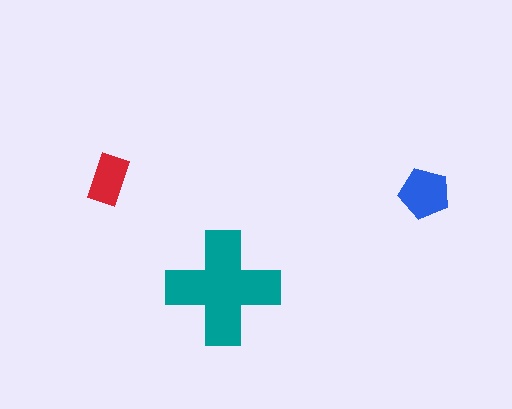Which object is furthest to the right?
The blue pentagon is rightmost.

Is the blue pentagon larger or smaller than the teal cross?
Smaller.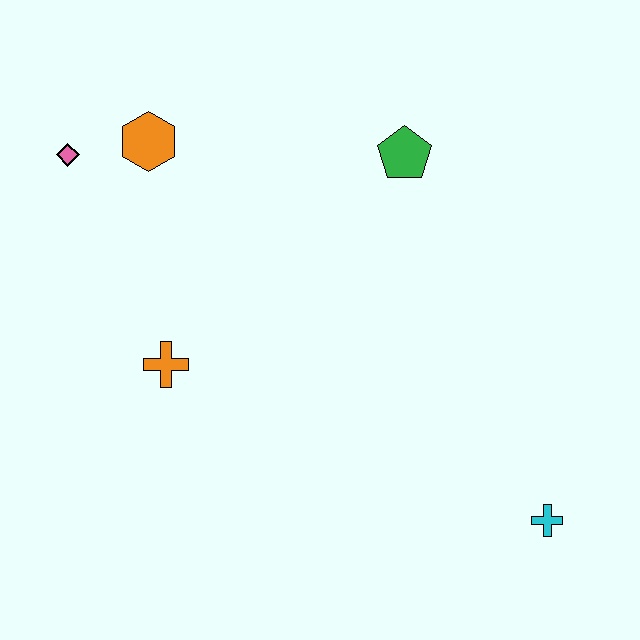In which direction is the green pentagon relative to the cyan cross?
The green pentagon is above the cyan cross.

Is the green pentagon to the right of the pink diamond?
Yes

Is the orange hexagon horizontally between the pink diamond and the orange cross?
Yes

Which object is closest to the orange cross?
The orange hexagon is closest to the orange cross.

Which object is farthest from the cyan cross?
The pink diamond is farthest from the cyan cross.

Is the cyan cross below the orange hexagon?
Yes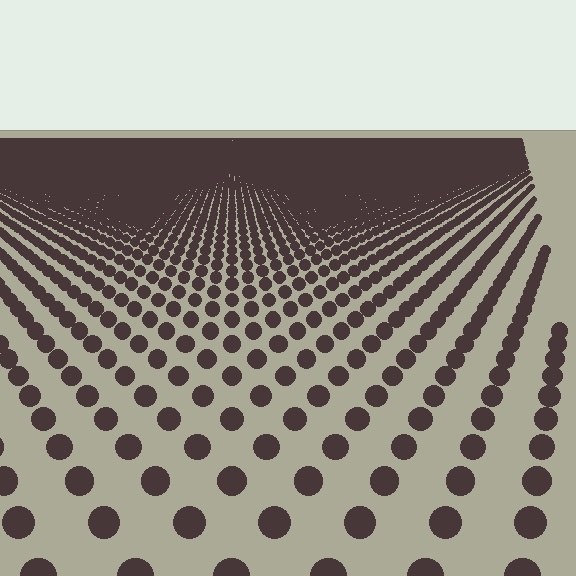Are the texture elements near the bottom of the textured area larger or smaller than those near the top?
Larger. Near the bottom, elements are closer to the viewer and appear at a bigger on-screen size.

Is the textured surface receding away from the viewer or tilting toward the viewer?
The surface is receding away from the viewer. Texture elements get smaller and denser toward the top.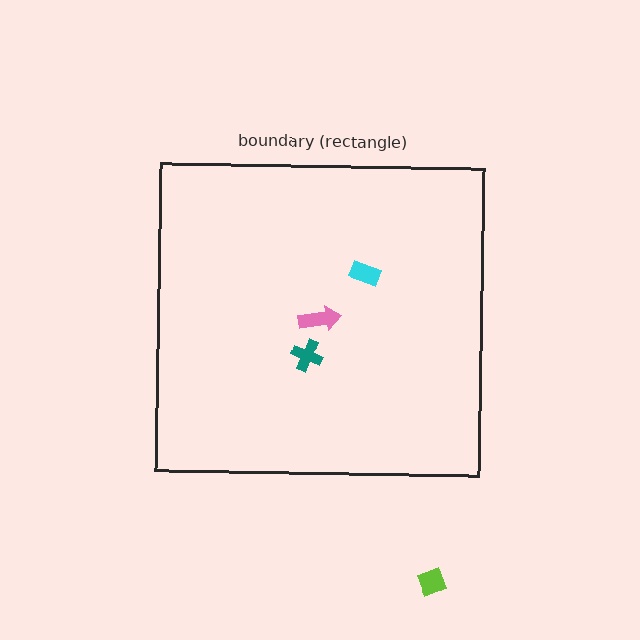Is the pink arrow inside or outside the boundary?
Inside.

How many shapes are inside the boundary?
3 inside, 1 outside.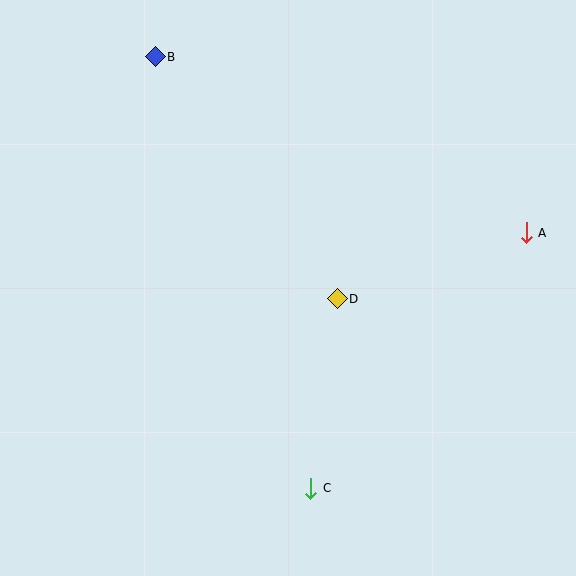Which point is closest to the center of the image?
Point D at (337, 299) is closest to the center.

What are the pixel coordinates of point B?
Point B is at (155, 57).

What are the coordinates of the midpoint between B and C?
The midpoint between B and C is at (233, 273).